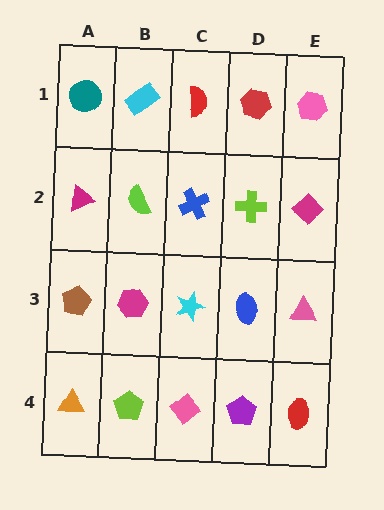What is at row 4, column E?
A red ellipse.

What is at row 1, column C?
A red semicircle.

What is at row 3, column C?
A cyan star.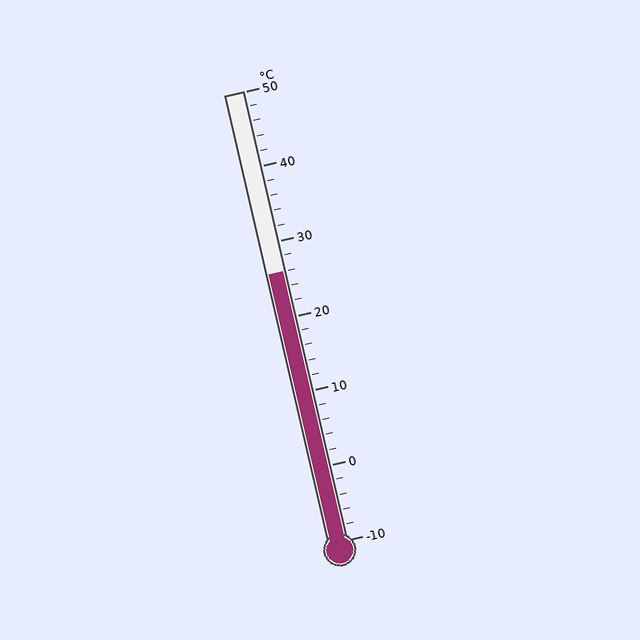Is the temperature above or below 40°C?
The temperature is below 40°C.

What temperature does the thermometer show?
The thermometer shows approximately 26°C.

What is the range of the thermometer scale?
The thermometer scale ranges from -10°C to 50°C.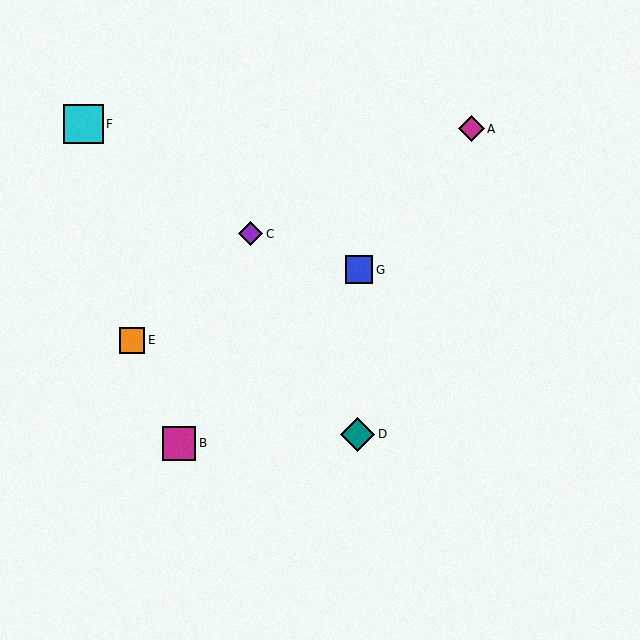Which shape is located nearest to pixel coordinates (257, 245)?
The purple diamond (labeled C) at (251, 234) is nearest to that location.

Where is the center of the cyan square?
The center of the cyan square is at (84, 124).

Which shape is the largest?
The cyan square (labeled F) is the largest.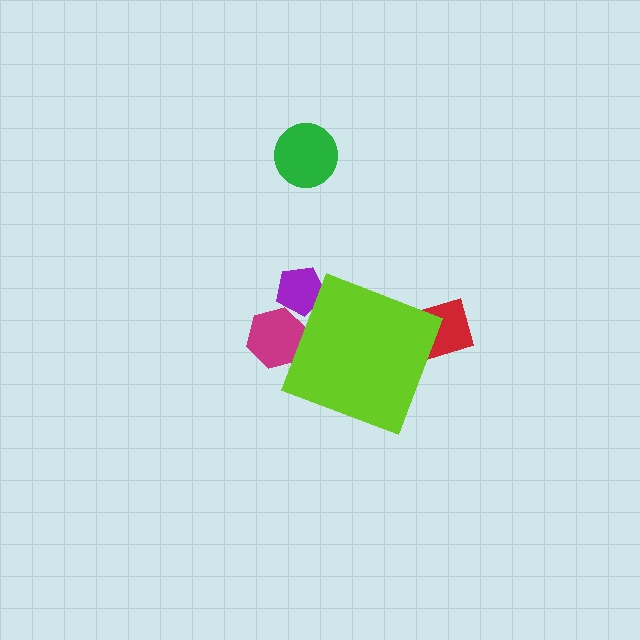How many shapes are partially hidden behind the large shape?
3 shapes are partially hidden.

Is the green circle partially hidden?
No, the green circle is fully visible.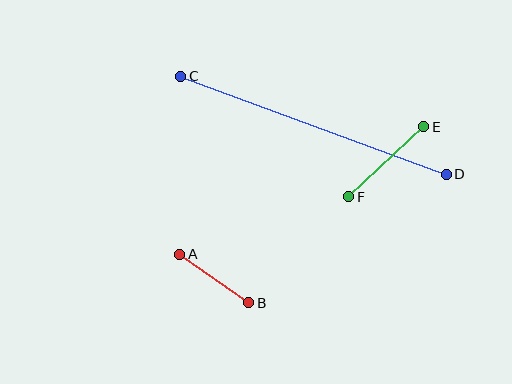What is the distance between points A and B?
The distance is approximately 84 pixels.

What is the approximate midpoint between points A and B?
The midpoint is at approximately (214, 278) pixels.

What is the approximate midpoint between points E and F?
The midpoint is at approximately (386, 162) pixels.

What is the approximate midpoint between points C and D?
The midpoint is at approximately (314, 125) pixels.